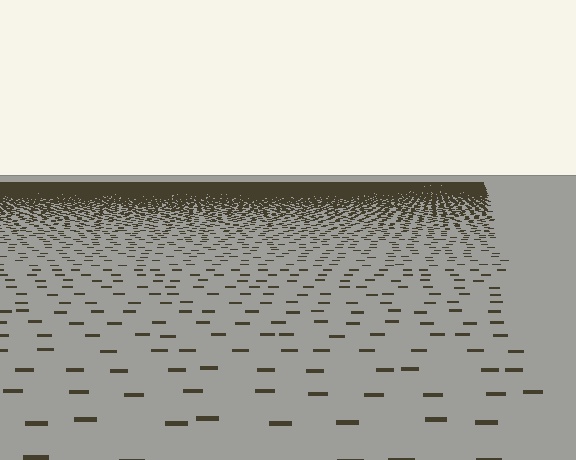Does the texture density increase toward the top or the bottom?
Density increases toward the top.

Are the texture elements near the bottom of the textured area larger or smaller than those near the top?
Larger. Near the bottom, elements are closer to the viewer and appear at a bigger on-screen size.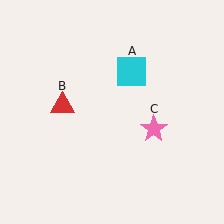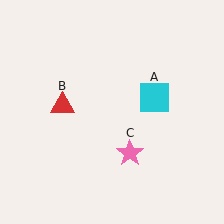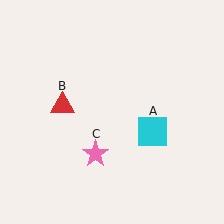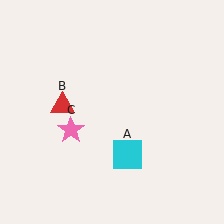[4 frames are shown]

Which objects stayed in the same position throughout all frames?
Red triangle (object B) remained stationary.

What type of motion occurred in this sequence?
The cyan square (object A), pink star (object C) rotated clockwise around the center of the scene.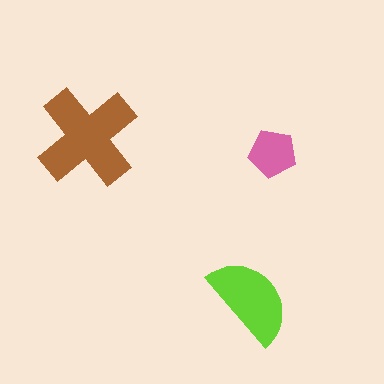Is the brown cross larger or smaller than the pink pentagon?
Larger.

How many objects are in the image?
There are 3 objects in the image.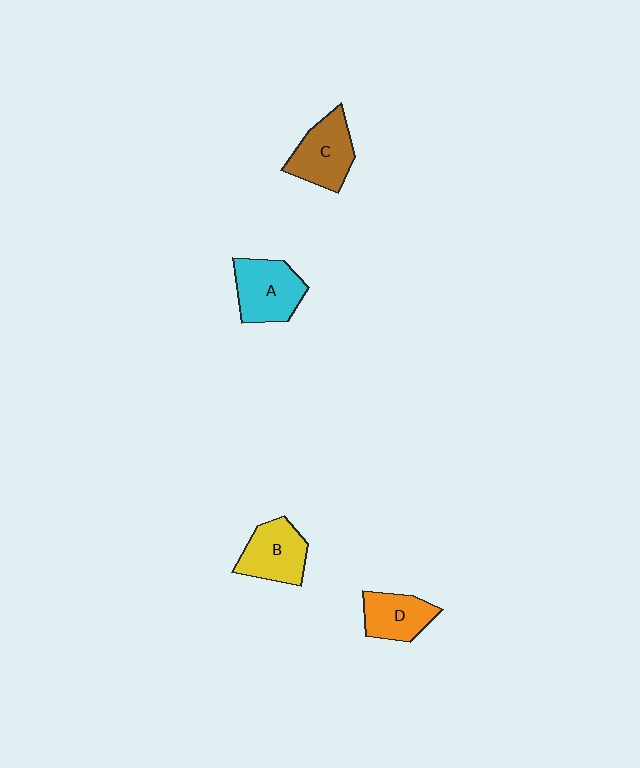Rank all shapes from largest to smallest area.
From largest to smallest: A (cyan), C (brown), B (yellow), D (orange).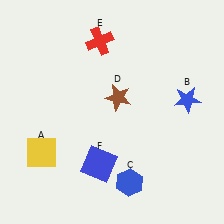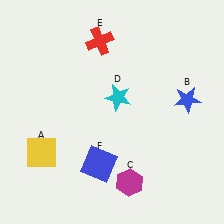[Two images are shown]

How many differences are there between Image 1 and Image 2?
There are 2 differences between the two images.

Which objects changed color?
C changed from blue to magenta. D changed from brown to cyan.